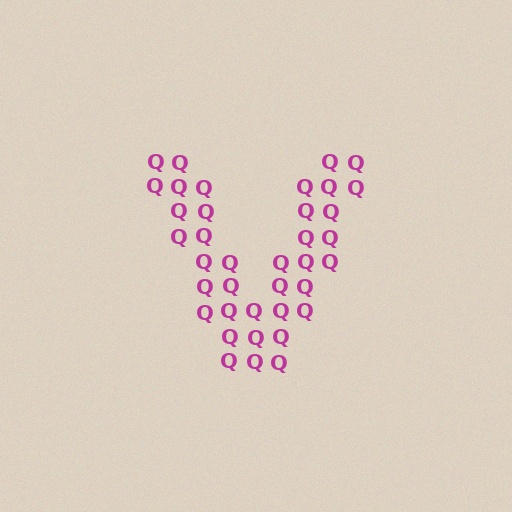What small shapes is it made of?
It is made of small letter Q's.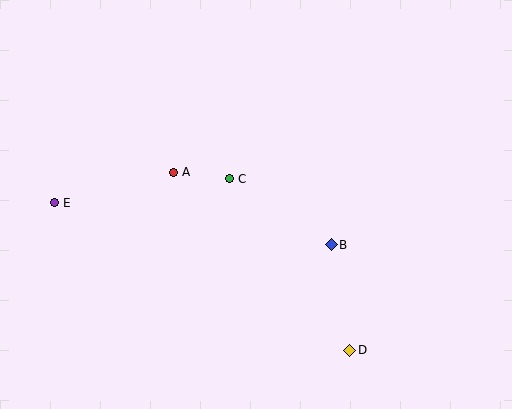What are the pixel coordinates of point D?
Point D is at (350, 350).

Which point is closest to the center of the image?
Point C at (230, 179) is closest to the center.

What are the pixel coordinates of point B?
Point B is at (331, 245).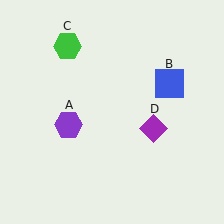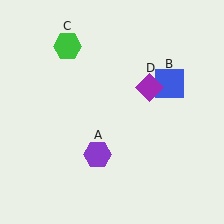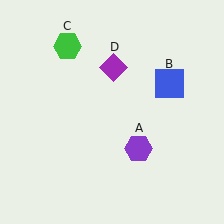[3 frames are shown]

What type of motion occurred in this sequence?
The purple hexagon (object A), purple diamond (object D) rotated counterclockwise around the center of the scene.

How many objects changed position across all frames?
2 objects changed position: purple hexagon (object A), purple diamond (object D).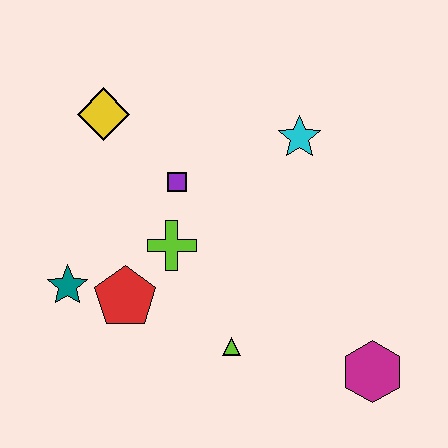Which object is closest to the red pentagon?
The teal star is closest to the red pentagon.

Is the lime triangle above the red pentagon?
No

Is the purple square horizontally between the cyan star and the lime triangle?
No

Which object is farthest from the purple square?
The magenta hexagon is farthest from the purple square.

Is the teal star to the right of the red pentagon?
No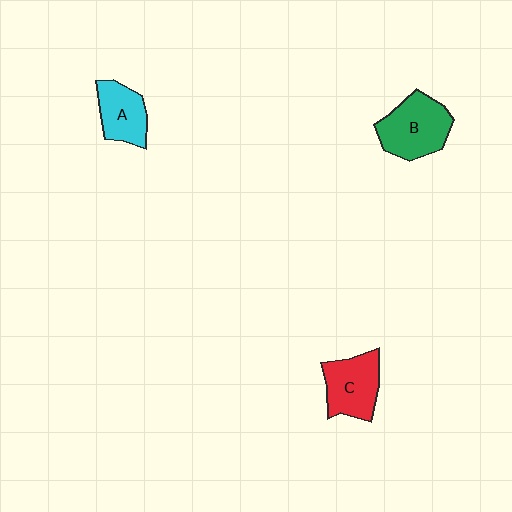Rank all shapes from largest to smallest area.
From largest to smallest: B (green), C (red), A (cyan).